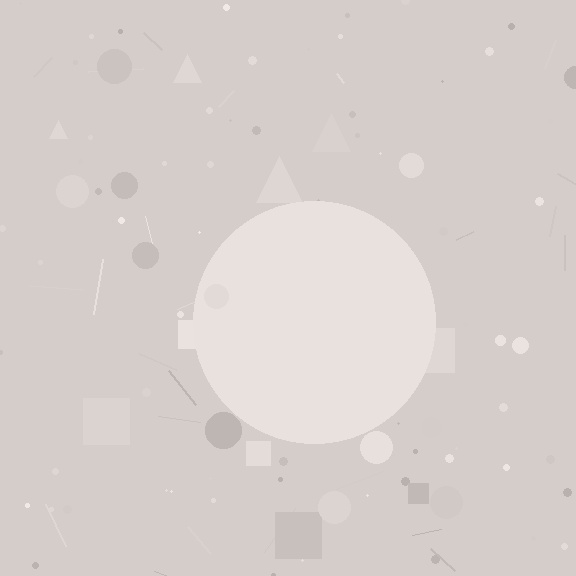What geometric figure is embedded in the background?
A circle is embedded in the background.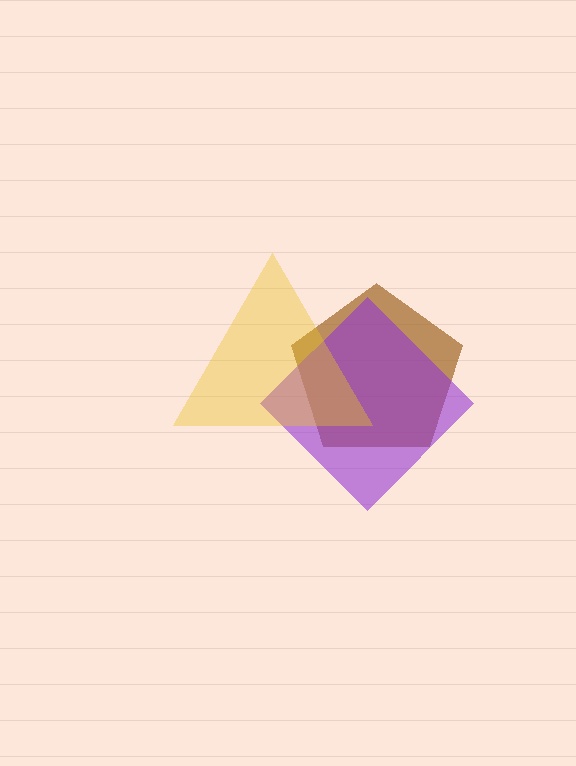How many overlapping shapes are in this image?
There are 3 overlapping shapes in the image.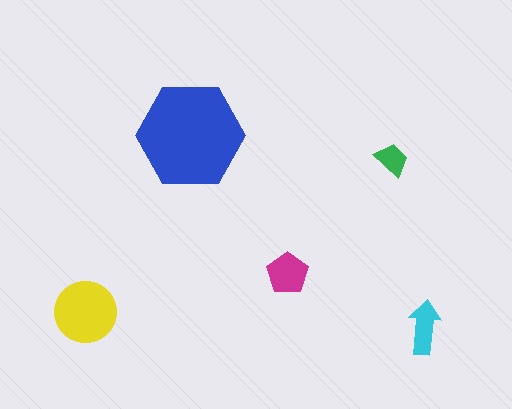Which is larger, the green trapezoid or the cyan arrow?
The cyan arrow.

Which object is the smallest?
The green trapezoid.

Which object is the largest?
The blue hexagon.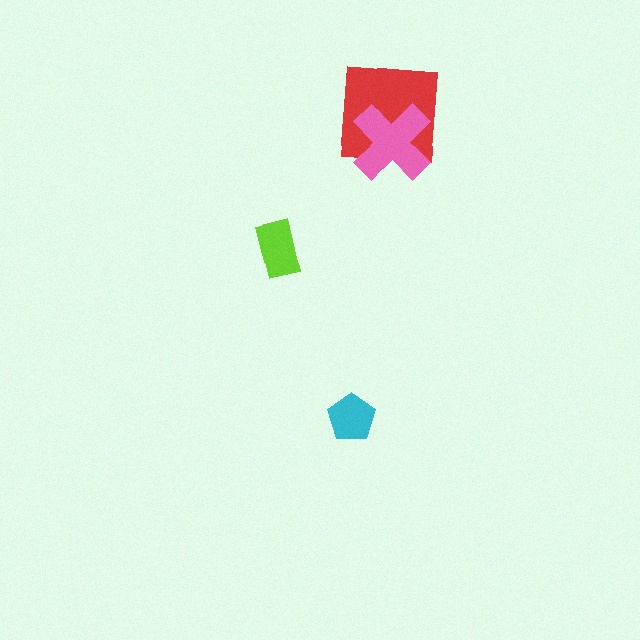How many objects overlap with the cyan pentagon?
0 objects overlap with the cyan pentagon.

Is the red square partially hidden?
Yes, it is partially covered by another shape.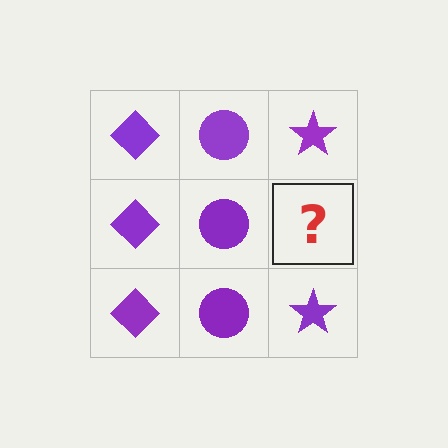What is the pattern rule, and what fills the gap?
The rule is that each column has a consistent shape. The gap should be filled with a purple star.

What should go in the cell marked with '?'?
The missing cell should contain a purple star.